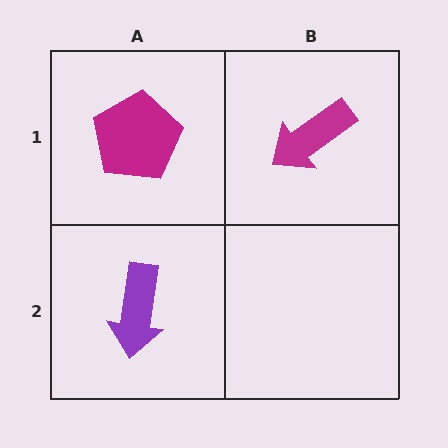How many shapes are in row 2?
1 shape.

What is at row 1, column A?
A magenta pentagon.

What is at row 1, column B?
A magenta arrow.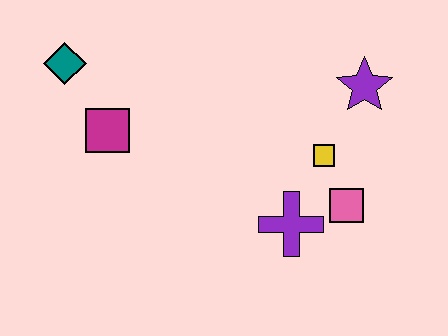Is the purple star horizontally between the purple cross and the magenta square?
No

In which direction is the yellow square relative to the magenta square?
The yellow square is to the right of the magenta square.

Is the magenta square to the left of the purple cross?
Yes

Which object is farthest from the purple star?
The teal diamond is farthest from the purple star.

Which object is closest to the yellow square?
The pink square is closest to the yellow square.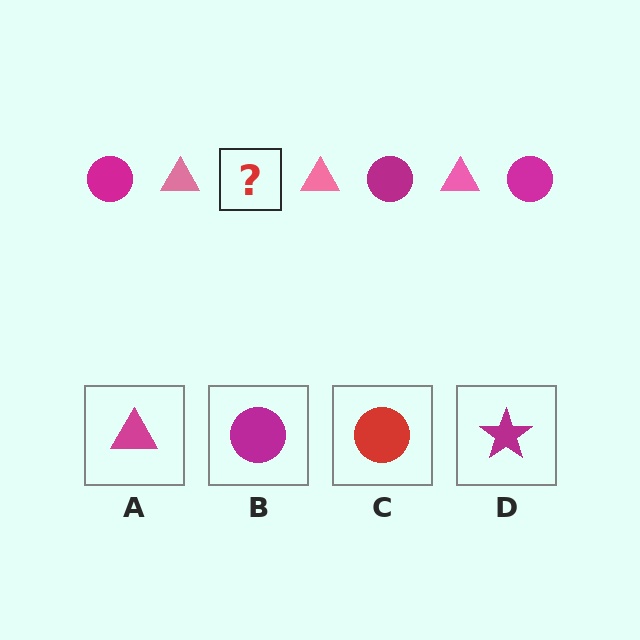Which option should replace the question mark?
Option B.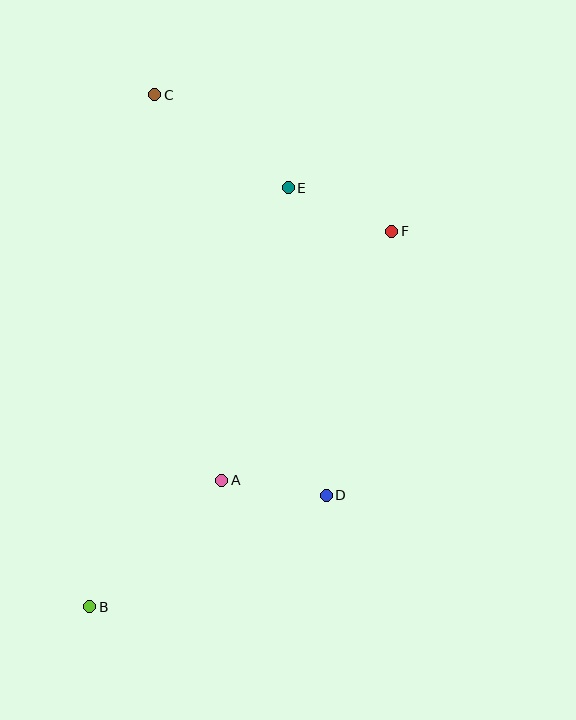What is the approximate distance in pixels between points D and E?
The distance between D and E is approximately 310 pixels.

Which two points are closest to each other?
Points A and D are closest to each other.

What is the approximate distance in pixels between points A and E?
The distance between A and E is approximately 300 pixels.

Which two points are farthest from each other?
Points B and C are farthest from each other.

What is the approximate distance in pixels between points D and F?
The distance between D and F is approximately 272 pixels.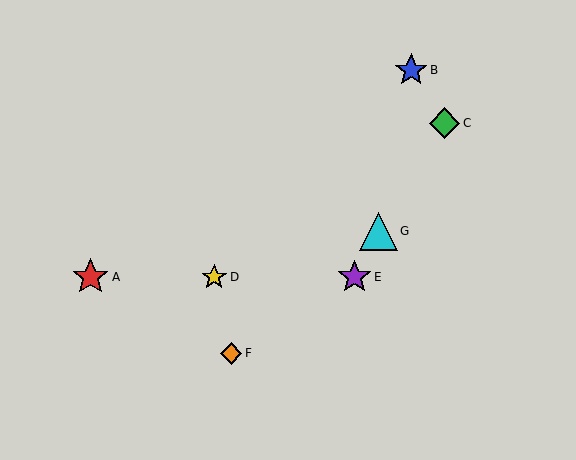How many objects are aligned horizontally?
3 objects (A, D, E) are aligned horizontally.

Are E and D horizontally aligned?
Yes, both are at y≈277.